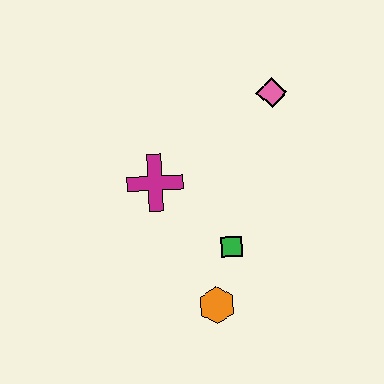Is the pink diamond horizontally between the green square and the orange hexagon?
No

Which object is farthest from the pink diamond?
The orange hexagon is farthest from the pink diamond.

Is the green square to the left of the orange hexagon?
No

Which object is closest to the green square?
The orange hexagon is closest to the green square.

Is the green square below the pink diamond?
Yes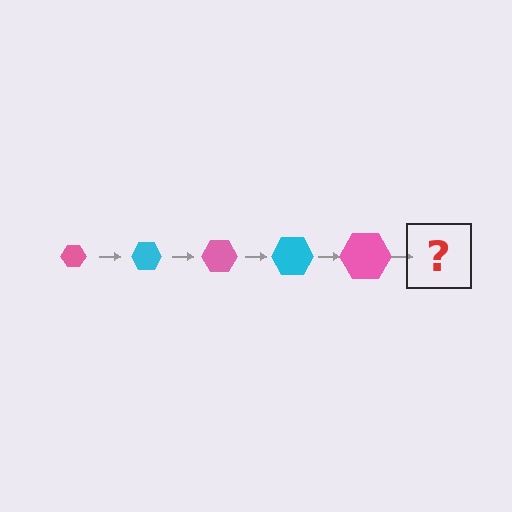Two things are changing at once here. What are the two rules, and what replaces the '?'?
The two rules are that the hexagon grows larger each step and the color cycles through pink and cyan. The '?' should be a cyan hexagon, larger than the previous one.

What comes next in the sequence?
The next element should be a cyan hexagon, larger than the previous one.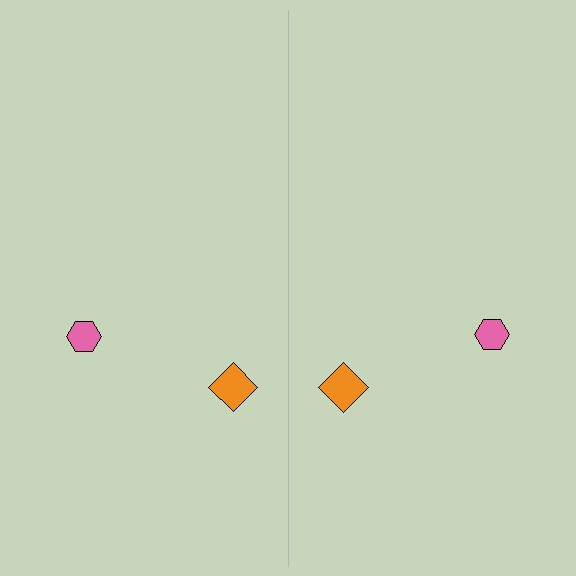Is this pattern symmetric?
Yes, this pattern has bilateral (reflection) symmetry.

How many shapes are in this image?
There are 4 shapes in this image.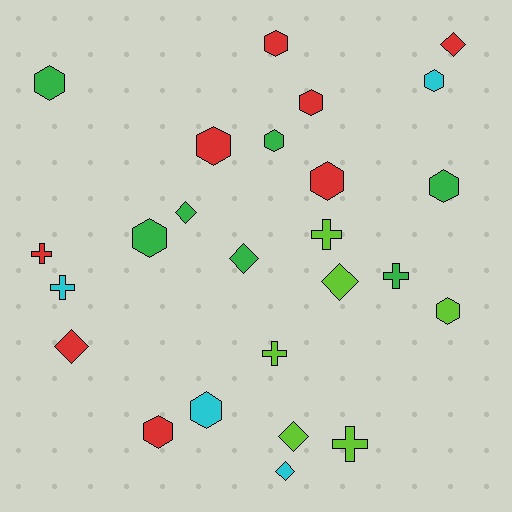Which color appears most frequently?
Red, with 8 objects.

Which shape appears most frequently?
Hexagon, with 12 objects.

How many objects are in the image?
There are 25 objects.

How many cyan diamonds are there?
There is 1 cyan diamond.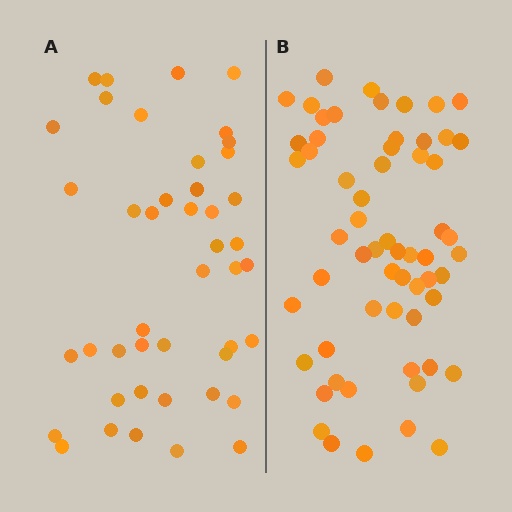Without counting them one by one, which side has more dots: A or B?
Region B (the right region) has more dots.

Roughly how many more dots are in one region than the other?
Region B has approximately 15 more dots than region A.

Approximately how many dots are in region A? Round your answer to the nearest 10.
About 40 dots. (The exact count is 44, which rounds to 40.)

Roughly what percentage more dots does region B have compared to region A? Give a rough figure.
About 35% more.